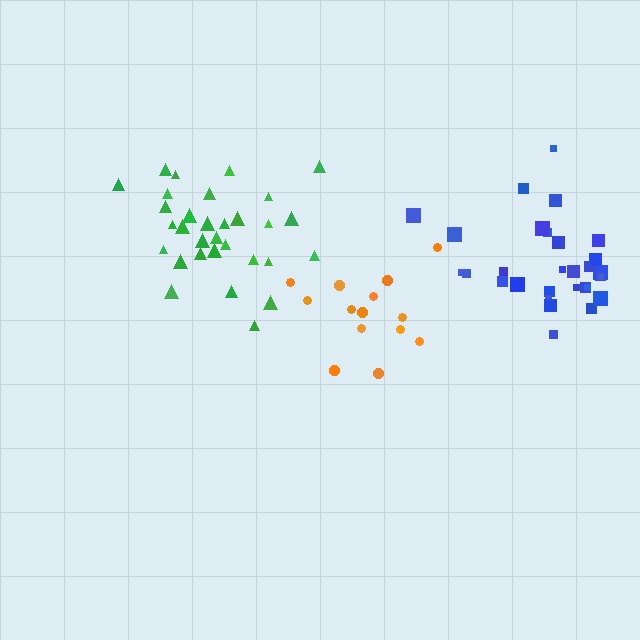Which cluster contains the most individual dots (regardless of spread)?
Green (31).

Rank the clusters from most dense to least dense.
blue, green, orange.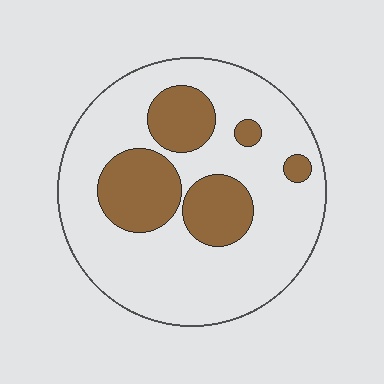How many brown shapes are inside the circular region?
5.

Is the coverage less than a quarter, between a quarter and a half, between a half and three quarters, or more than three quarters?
Between a quarter and a half.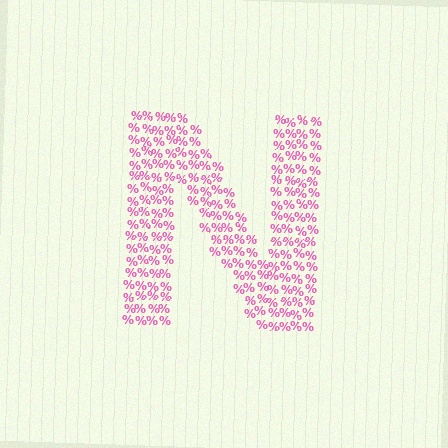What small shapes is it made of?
It is made of small percent signs.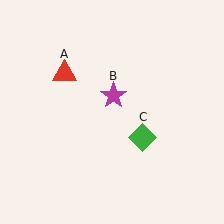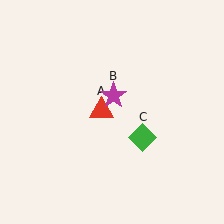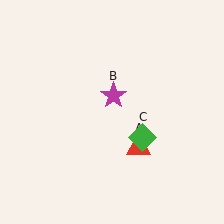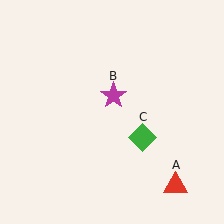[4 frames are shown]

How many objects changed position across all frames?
1 object changed position: red triangle (object A).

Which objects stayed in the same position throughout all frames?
Magenta star (object B) and green diamond (object C) remained stationary.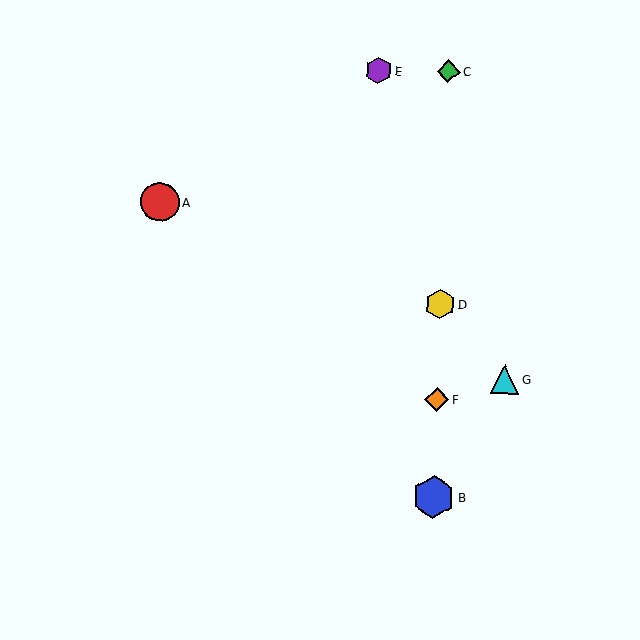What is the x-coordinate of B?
Object B is at x≈434.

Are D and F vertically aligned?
Yes, both are at x≈440.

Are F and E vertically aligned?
No, F is at x≈437 and E is at x≈378.